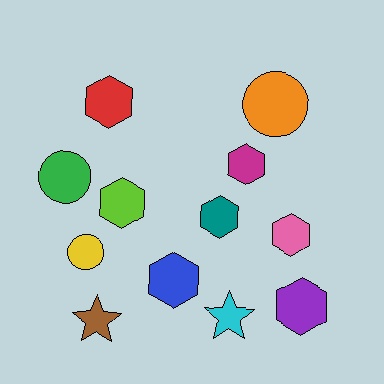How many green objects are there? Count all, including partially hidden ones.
There is 1 green object.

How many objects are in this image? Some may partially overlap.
There are 12 objects.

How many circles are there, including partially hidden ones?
There are 3 circles.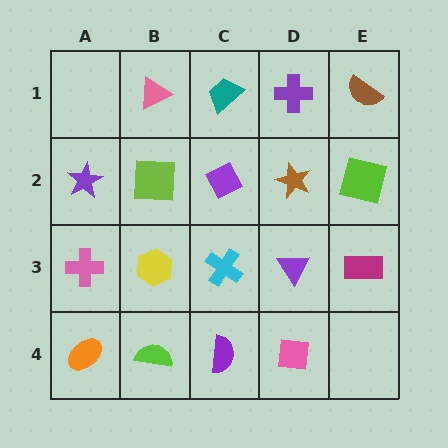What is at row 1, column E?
A brown semicircle.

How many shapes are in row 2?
5 shapes.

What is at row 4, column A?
An orange ellipse.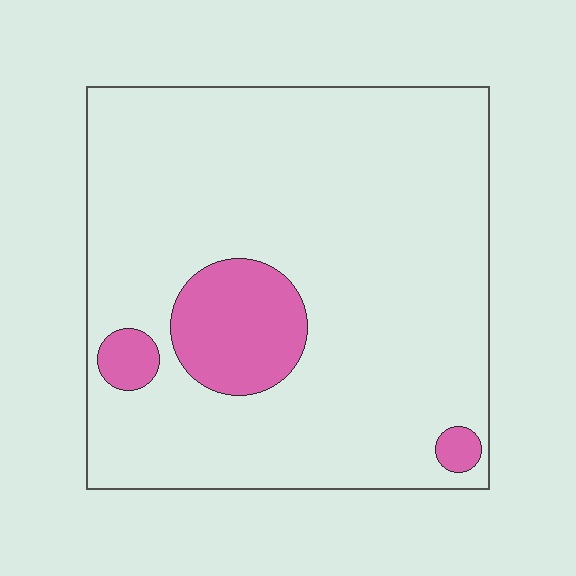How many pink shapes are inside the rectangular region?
3.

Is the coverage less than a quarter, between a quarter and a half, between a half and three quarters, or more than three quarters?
Less than a quarter.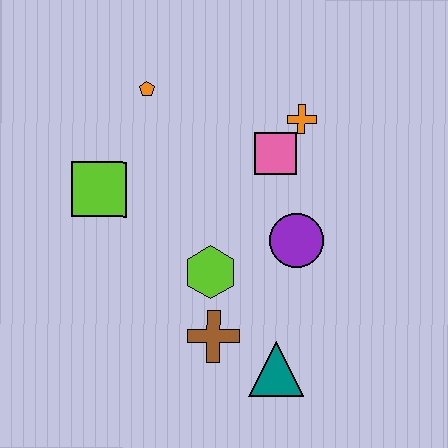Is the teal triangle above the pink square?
No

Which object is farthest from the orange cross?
The teal triangle is farthest from the orange cross.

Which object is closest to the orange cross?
The pink square is closest to the orange cross.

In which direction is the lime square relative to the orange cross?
The lime square is to the left of the orange cross.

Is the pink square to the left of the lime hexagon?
No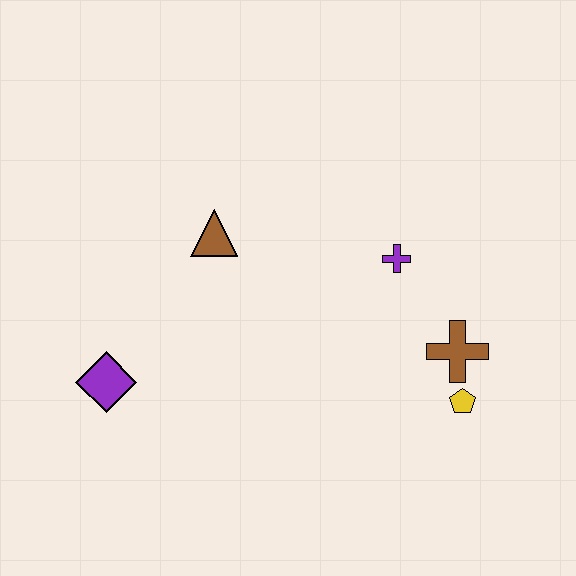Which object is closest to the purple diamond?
The brown triangle is closest to the purple diamond.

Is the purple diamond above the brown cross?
No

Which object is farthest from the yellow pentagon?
The purple diamond is farthest from the yellow pentagon.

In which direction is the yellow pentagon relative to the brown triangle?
The yellow pentagon is to the right of the brown triangle.